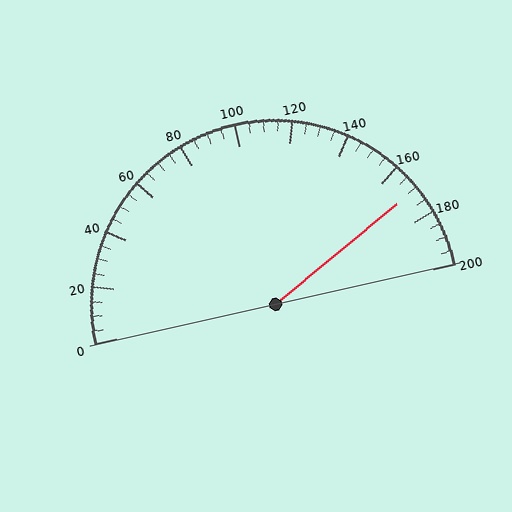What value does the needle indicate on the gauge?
The needle indicates approximately 170.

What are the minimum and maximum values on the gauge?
The gauge ranges from 0 to 200.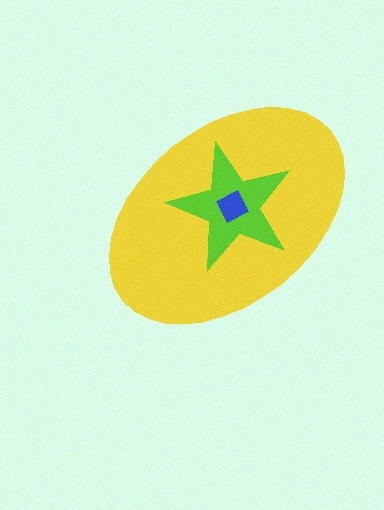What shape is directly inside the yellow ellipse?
The lime star.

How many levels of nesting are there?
3.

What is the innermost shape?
The blue diamond.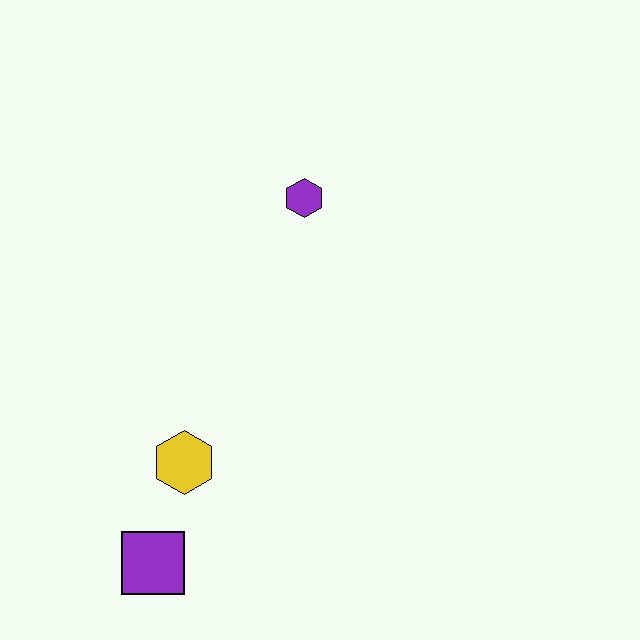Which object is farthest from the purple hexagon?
The purple square is farthest from the purple hexagon.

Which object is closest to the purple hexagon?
The yellow hexagon is closest to the purple hexagon.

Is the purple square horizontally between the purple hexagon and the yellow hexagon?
No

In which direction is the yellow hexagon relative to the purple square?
The yellow hexagon is above the purple square.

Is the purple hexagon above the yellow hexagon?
Yes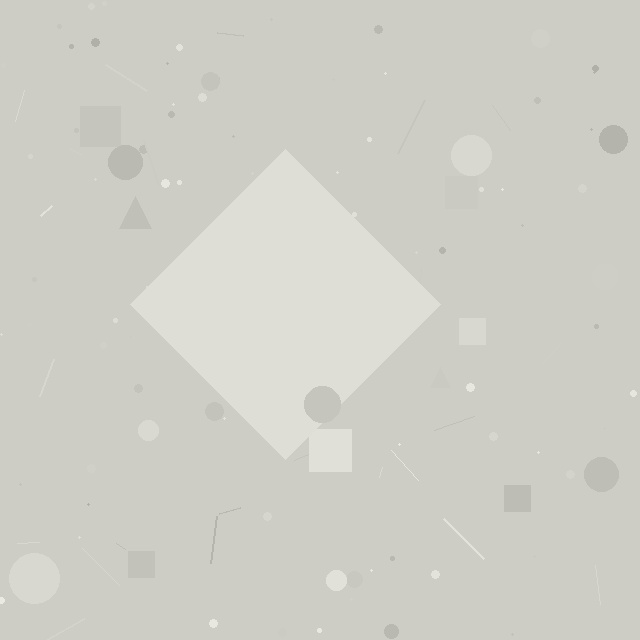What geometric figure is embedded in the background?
A diamond is embedded in the background.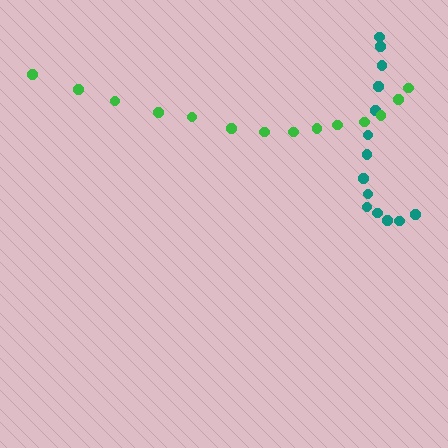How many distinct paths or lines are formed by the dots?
There are 2 distinct paths.